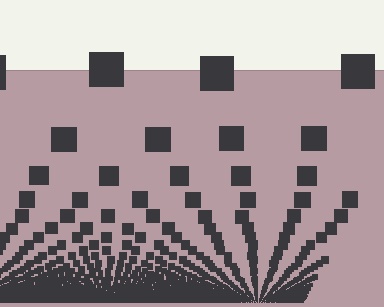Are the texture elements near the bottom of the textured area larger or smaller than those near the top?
Smaller. The gradient is inverted — elements near the bottom are smaller and denser.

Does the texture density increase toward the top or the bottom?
Density increases toward the bottom.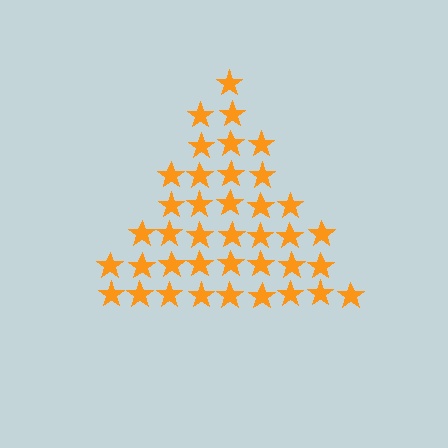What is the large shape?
The large shape is a triangle.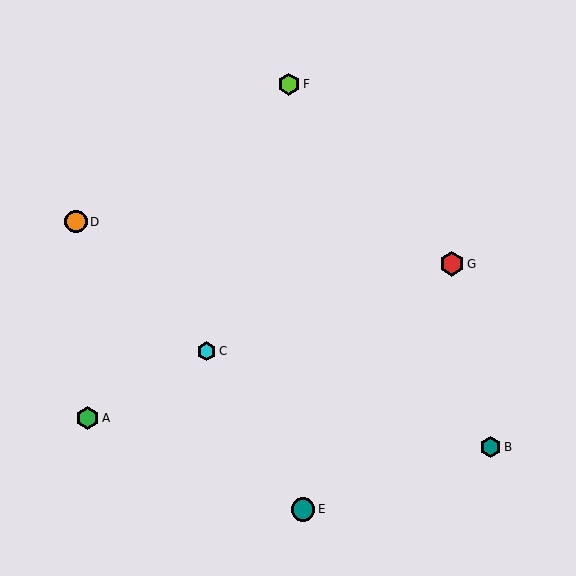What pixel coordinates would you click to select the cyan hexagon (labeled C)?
Click at (206, 351) to select the cyan hexagon C.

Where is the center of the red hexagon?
The center of the red hexagon is at (452, 264).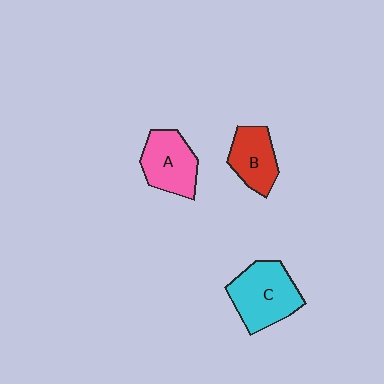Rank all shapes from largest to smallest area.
From largest to smallest: C (cyan), A (pink), B (red).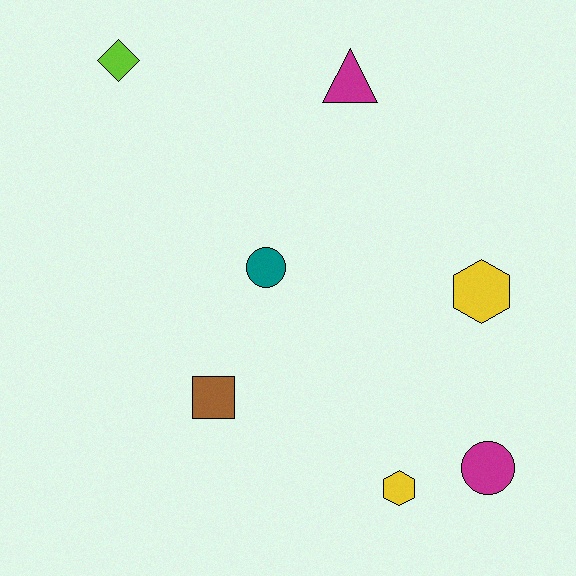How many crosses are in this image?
There are no crosses.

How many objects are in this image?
There are 7 objects.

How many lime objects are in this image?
There is 1 lime object.